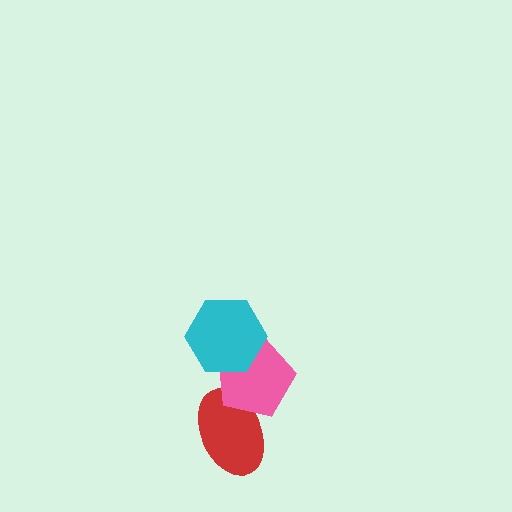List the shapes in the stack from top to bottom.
From top to bottom: the cyan hexagon, the pink pentagon, the red ellipse.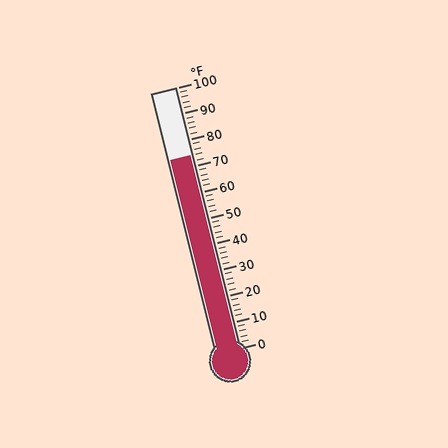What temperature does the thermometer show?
The thermometer shows approximately 74°F.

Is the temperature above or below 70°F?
The temperature is above 70°F.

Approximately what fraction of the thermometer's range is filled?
The thermometer is filled to approximately 75% of its range.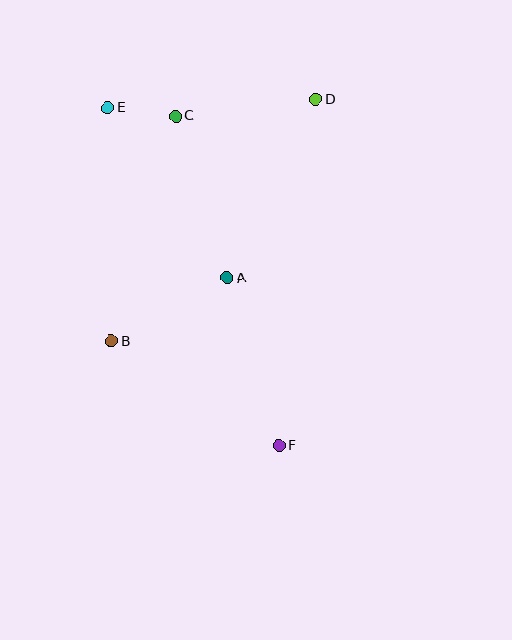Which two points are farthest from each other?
Points E and F are farthest from each other.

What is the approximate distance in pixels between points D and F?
The distance between D and F is approximately 348 pixels.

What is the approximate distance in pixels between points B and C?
The distance between B and C is approximately 234 pixels.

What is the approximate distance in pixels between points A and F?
The distance between A and F is approximately 176 pixels.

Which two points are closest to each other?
Points C and E are closest to each other.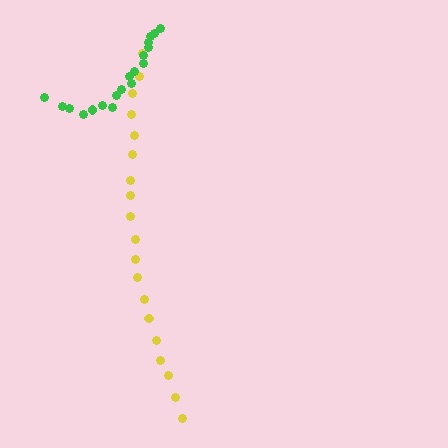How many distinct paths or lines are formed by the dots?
There are 2 distinct paths.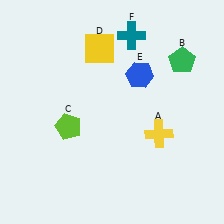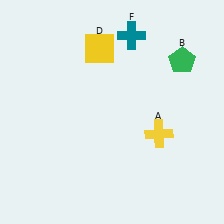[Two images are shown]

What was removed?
The blue hexagon (E), the lime pentagon (C) were removed in Image 2.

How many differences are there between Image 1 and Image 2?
There are 2 differences between the two images.